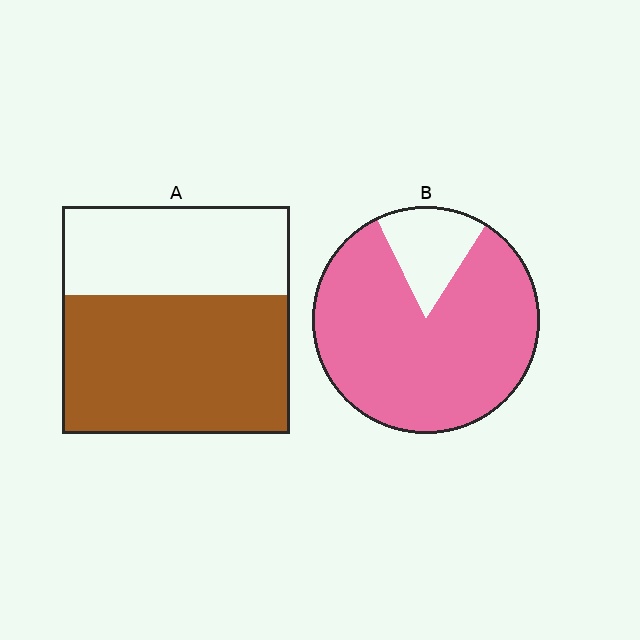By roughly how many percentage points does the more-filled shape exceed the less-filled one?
By roughly 25 percentage points (B over A).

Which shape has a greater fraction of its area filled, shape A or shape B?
Shape B.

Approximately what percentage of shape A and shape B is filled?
A is approximately 60% and B is approximately 85%.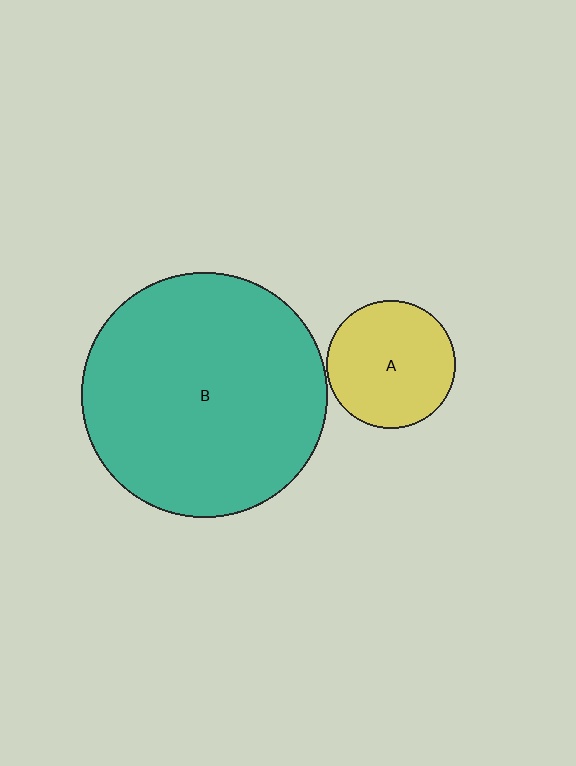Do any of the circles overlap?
No, none of the circles overlap.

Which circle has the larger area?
Circle B (teal).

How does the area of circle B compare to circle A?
Approximately 3.6 times.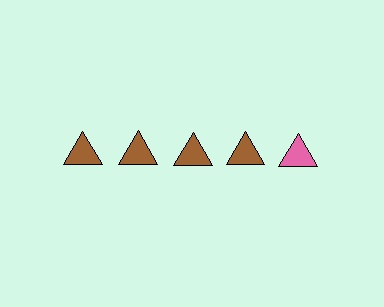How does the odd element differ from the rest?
It has a different color: pink instead of brown.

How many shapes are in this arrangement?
There are 5 shapes arranged in a grid pattern.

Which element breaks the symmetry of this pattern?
The pink triangle in the top row, rightmost column breaks the symmetry. All other shapes are brown triangles.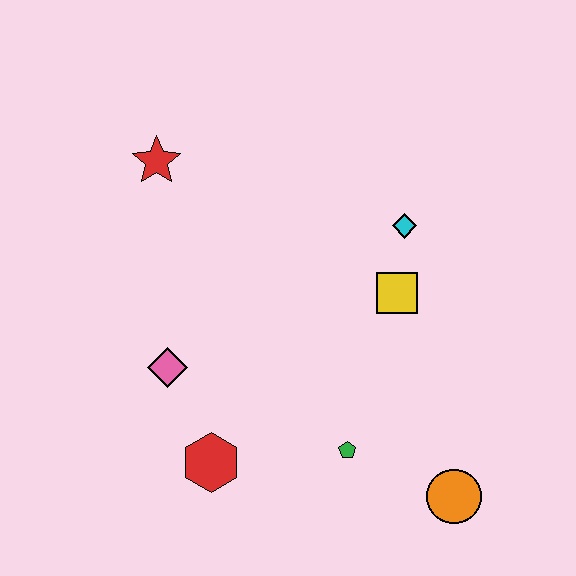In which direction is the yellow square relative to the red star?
The yellow square is to the right of the red star.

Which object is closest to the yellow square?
The cyan diamond is closest to the yellow square.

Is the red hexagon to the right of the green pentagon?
No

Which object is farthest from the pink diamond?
The orange circle is farthest from the pink diamond.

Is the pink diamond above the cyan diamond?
No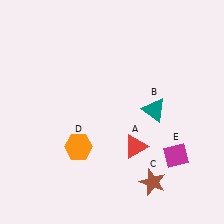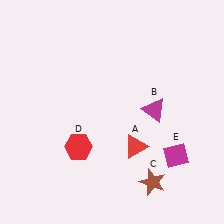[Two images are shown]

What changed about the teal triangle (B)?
In Image 1, B is teal. In Image 2, it changed to magenta.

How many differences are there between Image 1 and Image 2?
There are 2 differences between the two images.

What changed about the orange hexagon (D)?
In Image 1, D is orange. In Image 2, it changed to red.